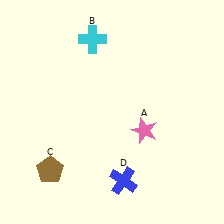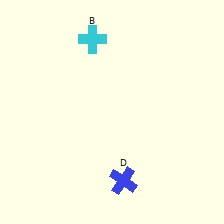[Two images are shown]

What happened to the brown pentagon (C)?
The brown pentagon (C) was removed in Image 2. It was in the bottom-left area of Image 1.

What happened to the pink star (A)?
The pink star (A) was removed in Image 2. It was in the bottom-right area of Image 1.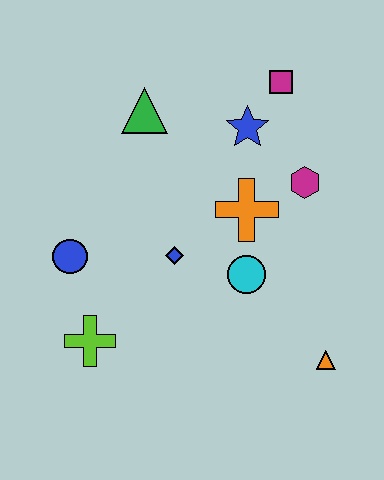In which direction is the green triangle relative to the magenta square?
The green triangle is to the left of the magenta square.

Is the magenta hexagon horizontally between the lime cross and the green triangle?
No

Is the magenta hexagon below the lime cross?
No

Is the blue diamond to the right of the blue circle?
Yes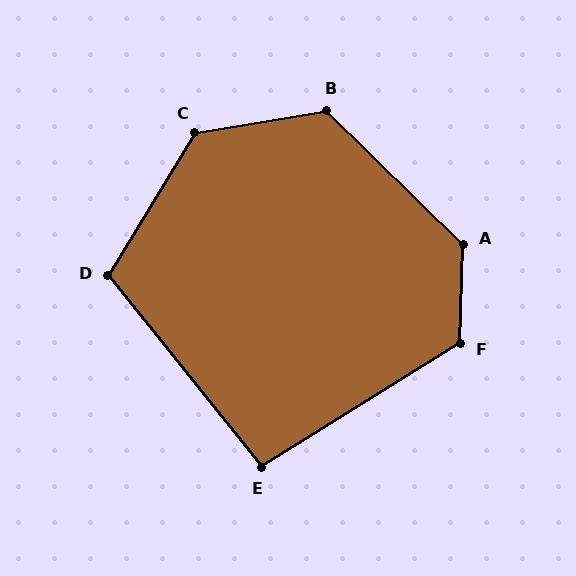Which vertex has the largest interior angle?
A, at approximately 132 degrees.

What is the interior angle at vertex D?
Approximately 110 degrees (obtuse).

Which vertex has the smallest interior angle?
E, at approximately 97 degrees.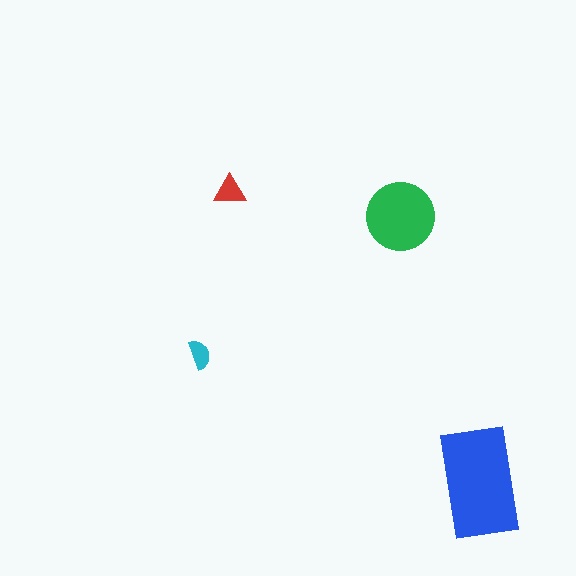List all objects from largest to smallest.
The blue rectangle, the green circle, the red triangle, the cyan semicircle.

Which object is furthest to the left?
The cyan semicircle is leftmost.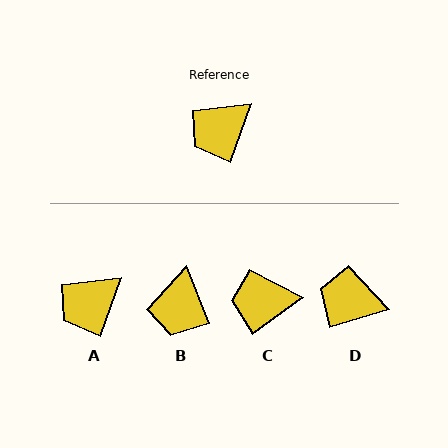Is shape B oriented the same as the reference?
No, it is off by about 41 degrees.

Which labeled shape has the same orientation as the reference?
A.